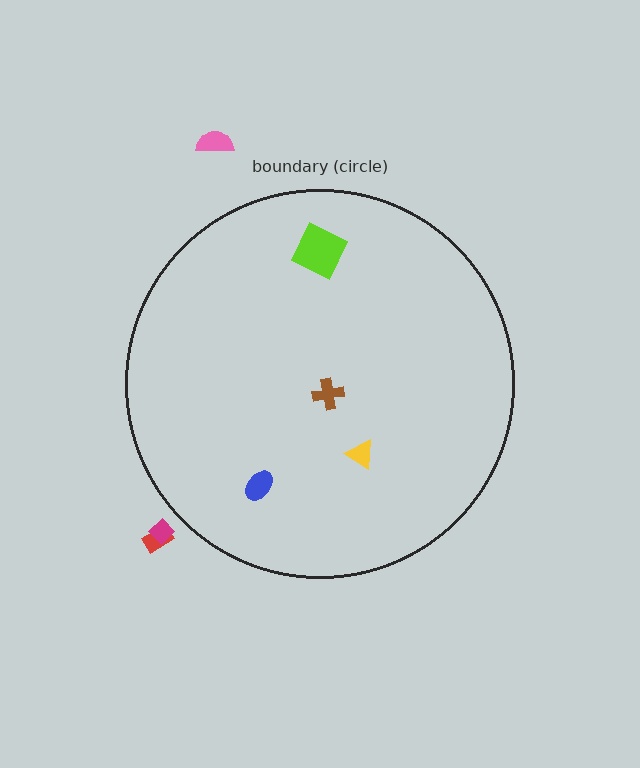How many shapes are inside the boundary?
4 inside, 3 outside.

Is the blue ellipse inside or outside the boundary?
Inside.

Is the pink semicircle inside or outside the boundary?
Outside.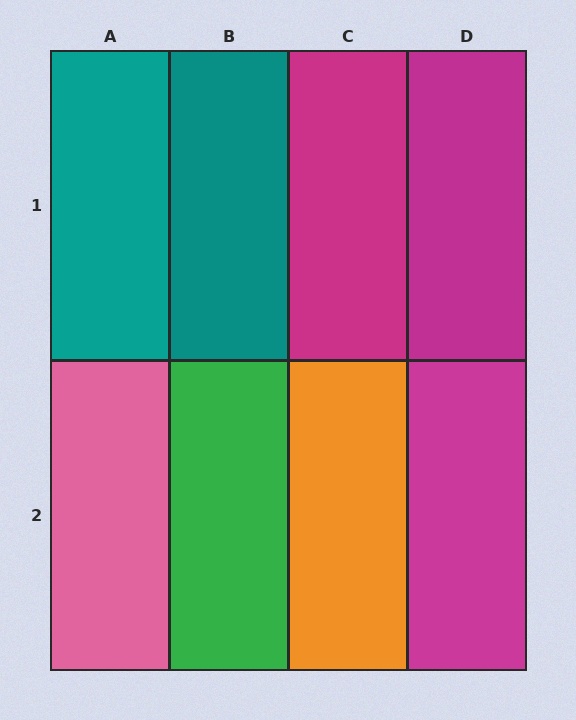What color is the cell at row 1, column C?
Magenta.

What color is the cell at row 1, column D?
Magenta.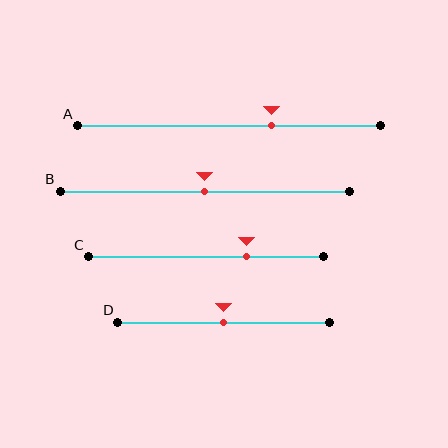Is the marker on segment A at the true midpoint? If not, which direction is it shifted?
No, the marker on segment A is shifted to the right by about 14% of the segment length.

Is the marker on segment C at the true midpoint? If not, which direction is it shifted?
No, the marker on segment C is shifted to the right by about 17% of the segment length.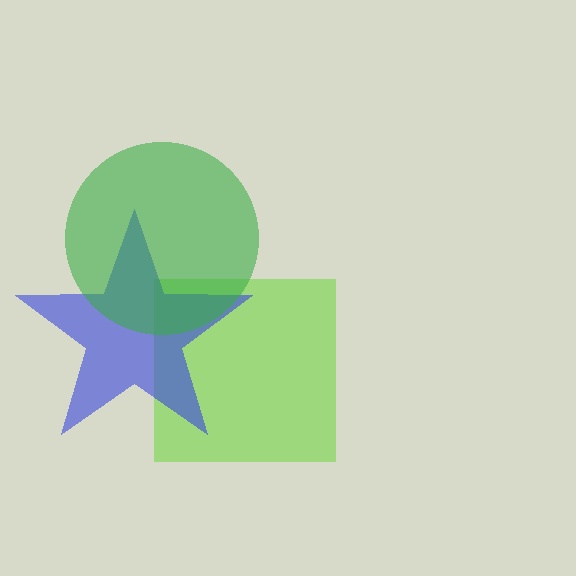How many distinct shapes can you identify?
There are 3 distinct shapes: a lime square, a blue star, a green circle.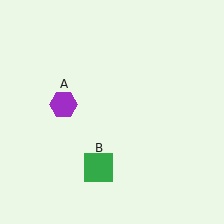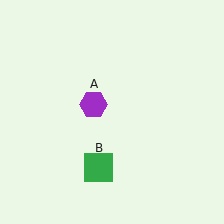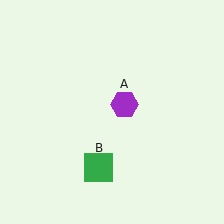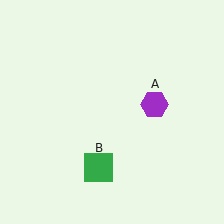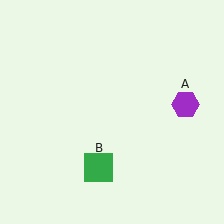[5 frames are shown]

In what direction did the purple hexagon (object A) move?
The purple hexagon (object A) moved right.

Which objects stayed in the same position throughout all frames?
Green square (object B) remained stationary.